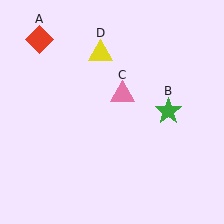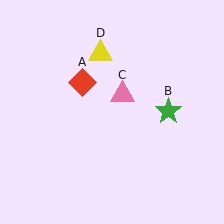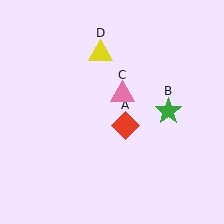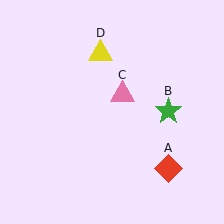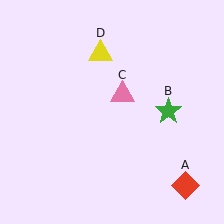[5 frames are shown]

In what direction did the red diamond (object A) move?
The red diamond (object A) moved down and to the right.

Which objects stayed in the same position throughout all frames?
Green star (object B) and pink triangle (object C) and yellow triangle (object D) remained stationary.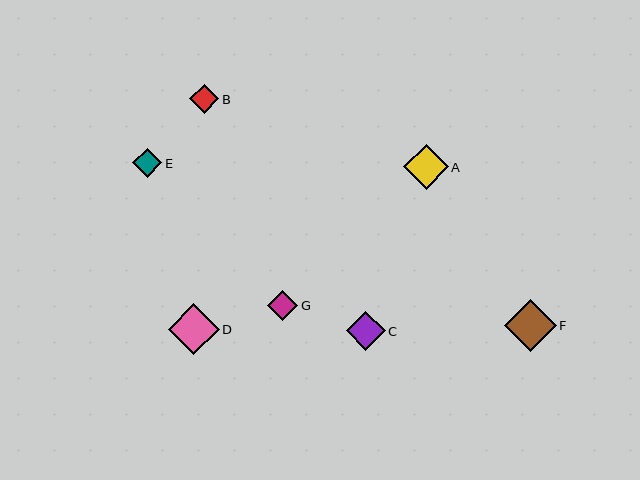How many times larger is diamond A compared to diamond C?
Diamond A is approximately 1.2 times the size of diamond C.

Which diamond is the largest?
Diamond F is the largest with a size of approximately 52 pixels.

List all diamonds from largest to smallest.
From largest to smallest: F, D, A, C, G, E, B.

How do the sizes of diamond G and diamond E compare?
Diamond G and diamond E are approximately the same size.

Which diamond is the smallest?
Diamond B is the smallest with a size of approximately 29 pixels.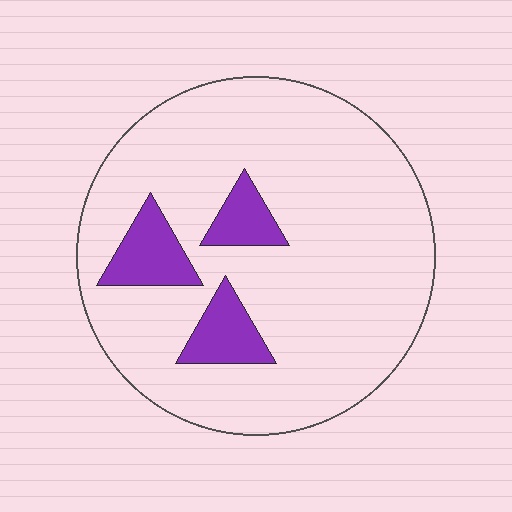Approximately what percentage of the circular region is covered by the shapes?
Approximately 15%.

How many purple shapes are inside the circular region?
3.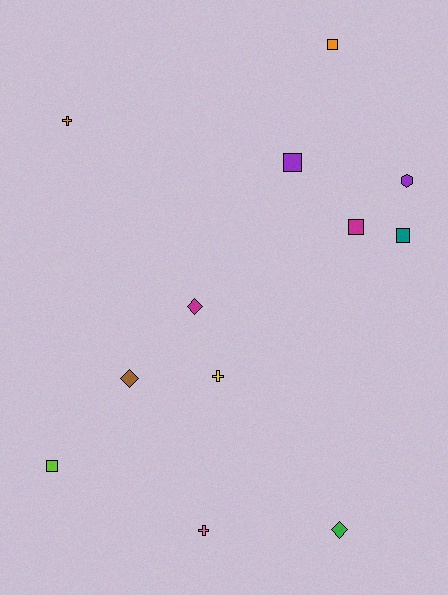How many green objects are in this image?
There is 1 green object.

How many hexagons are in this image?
There is 1 hexagon.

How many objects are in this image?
There are 12 objects.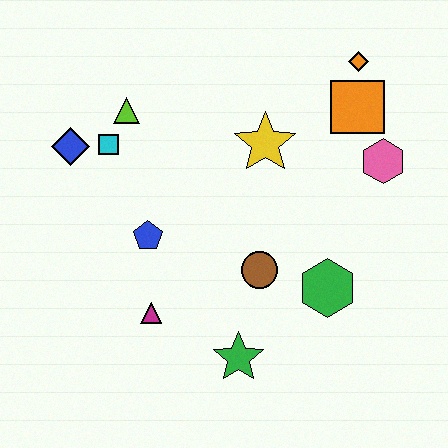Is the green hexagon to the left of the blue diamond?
No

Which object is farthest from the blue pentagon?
The orange diamond is farthest from the blue pentagon.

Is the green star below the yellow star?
Yes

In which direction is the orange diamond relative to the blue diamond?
The orange diamond is to the right of the blue diamond.